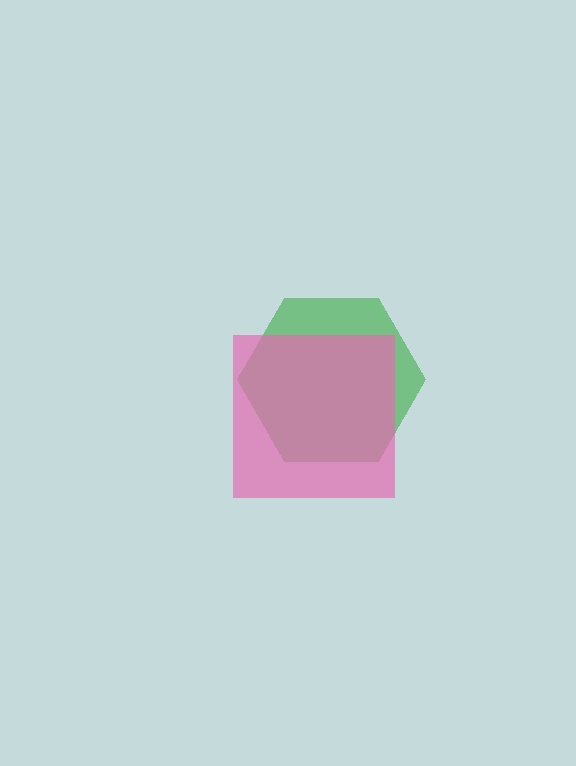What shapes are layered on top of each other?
The layered shapes are: a green hexagon, a pink square.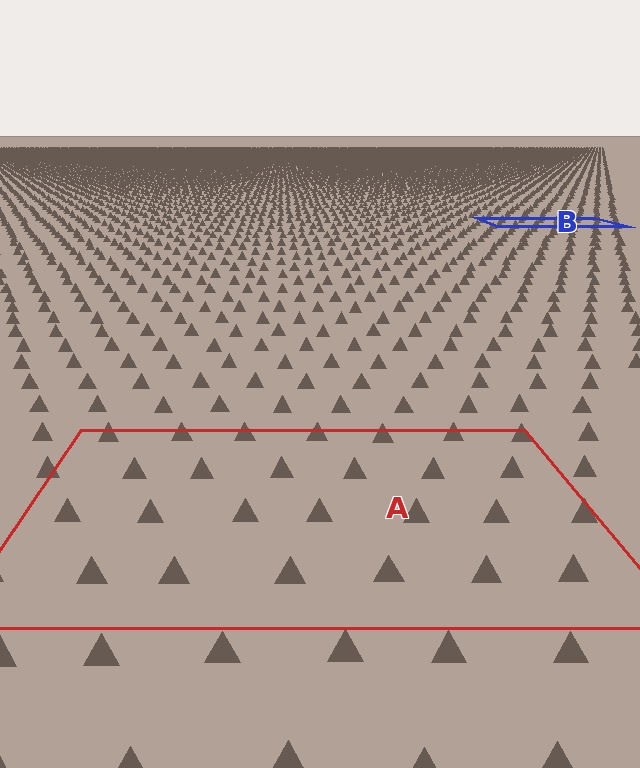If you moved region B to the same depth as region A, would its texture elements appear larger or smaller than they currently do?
They would appear larger. At a closer depth, the same texture elements are projected at a bigger on-screen size.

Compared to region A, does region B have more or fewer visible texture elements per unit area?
Region B has more texture elements per unit area — they are packed more densely because it is farther away.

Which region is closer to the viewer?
Region A is closer. The texture elements there are larger and more spread out.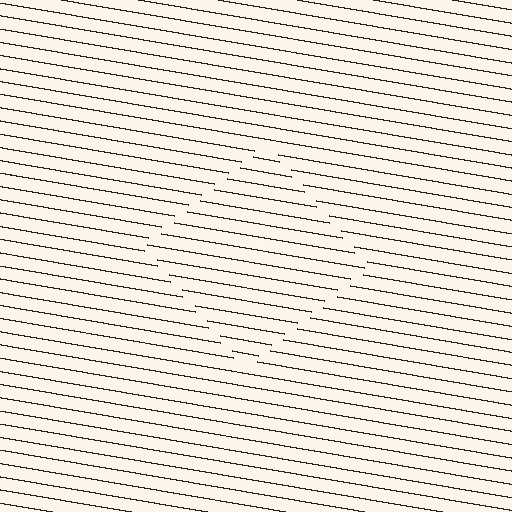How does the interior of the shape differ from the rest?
The interior of the shape contains the same grating, shifted by half a period — the contour is defined by the phase discontinuity where line-ends from the inner and outer gratings abut.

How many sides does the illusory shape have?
4 sides — the line-ends trace a square.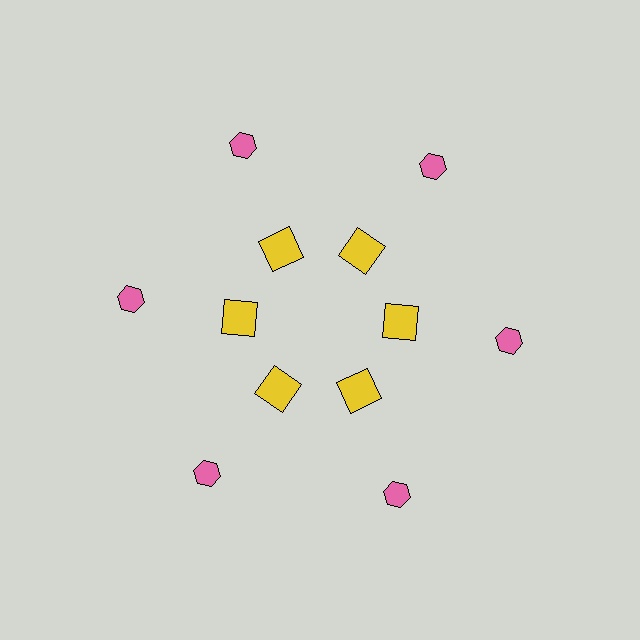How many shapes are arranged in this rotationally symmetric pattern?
There are 12 shapes, arranged in 6 groups of 2.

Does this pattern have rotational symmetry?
Yes, this pattern has 6-fold rotational symmetry. It looks the same after rotating 60 degrees around the center.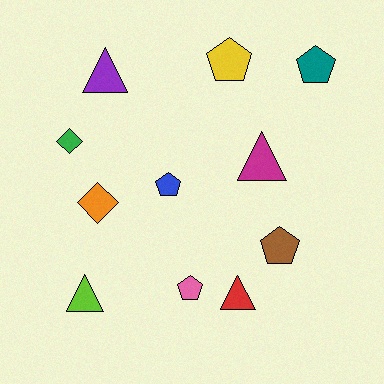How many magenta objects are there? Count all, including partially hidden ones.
There is 1 magenta object.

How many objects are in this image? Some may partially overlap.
There are 11 objects.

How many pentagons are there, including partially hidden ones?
There are 5 pentagons.